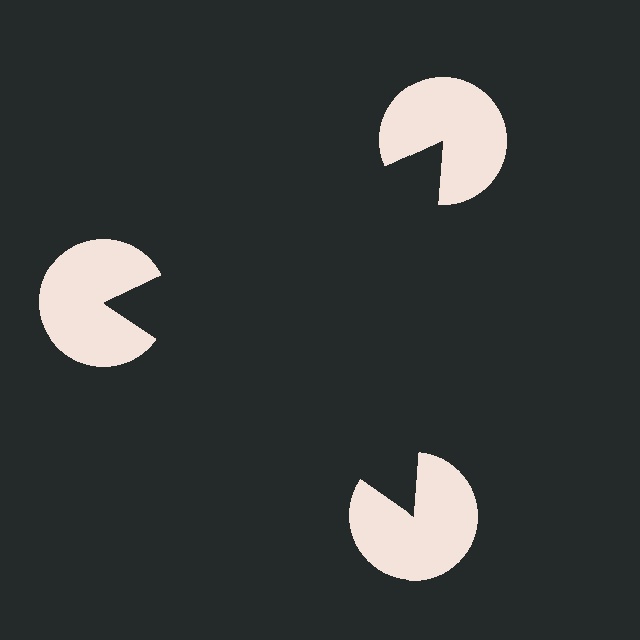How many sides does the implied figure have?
3 sides.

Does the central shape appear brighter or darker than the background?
It typically appears slightly darker than the background, even though no actual brightness change is drawn.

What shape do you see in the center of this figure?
An illusory triangle — its edges are inferred from the aligned wedge cuts in the pac-man discs, not physically drawn.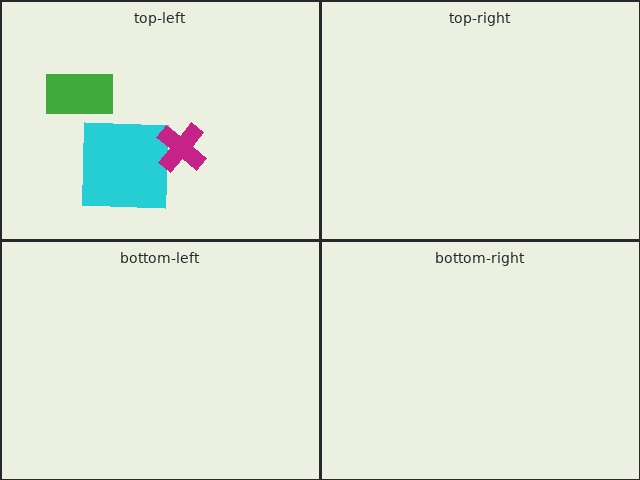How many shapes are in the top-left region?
3.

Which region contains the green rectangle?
The top-left region.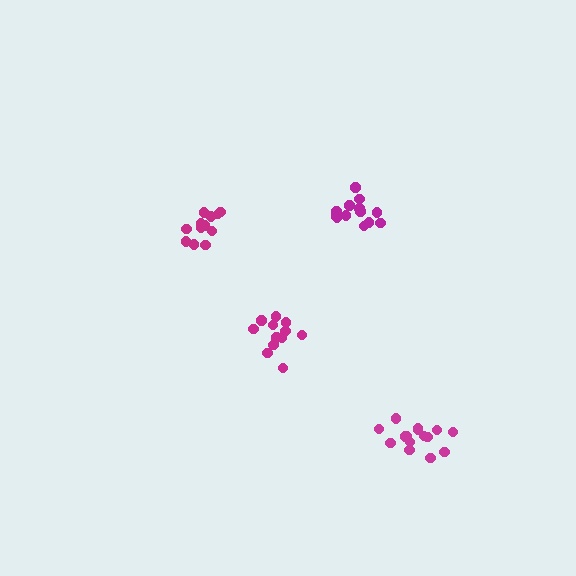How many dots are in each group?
Group 1: 12 dots, Group 2: 14 dots, Group 3: 15 dots, Group 4: 12 dots (53 total).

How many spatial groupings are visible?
There are 4 spatial groupings.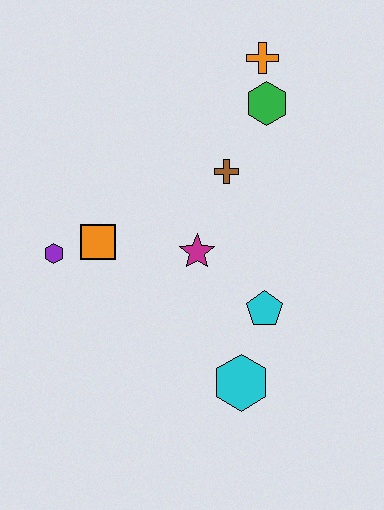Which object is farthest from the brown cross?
The cyan hexagon is farthest from the brown cross.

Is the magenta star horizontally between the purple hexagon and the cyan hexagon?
Yes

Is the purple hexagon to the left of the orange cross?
Yes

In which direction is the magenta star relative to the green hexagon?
The magenta star is below the green hexagon.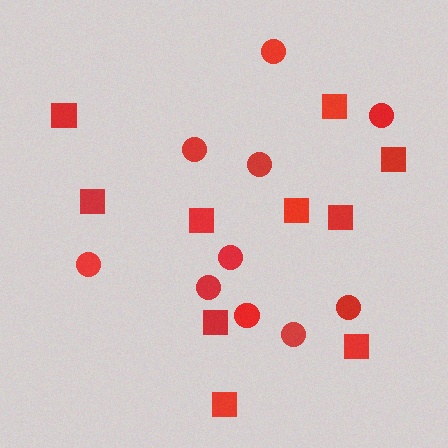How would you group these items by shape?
There are 2 groups: one group of circles (10) and one group of squares (10).